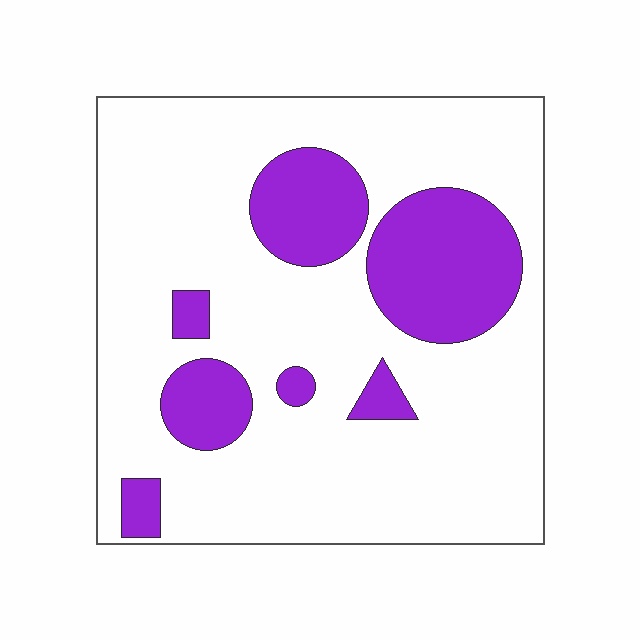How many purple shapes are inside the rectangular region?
7.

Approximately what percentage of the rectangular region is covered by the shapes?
Approximately 20%.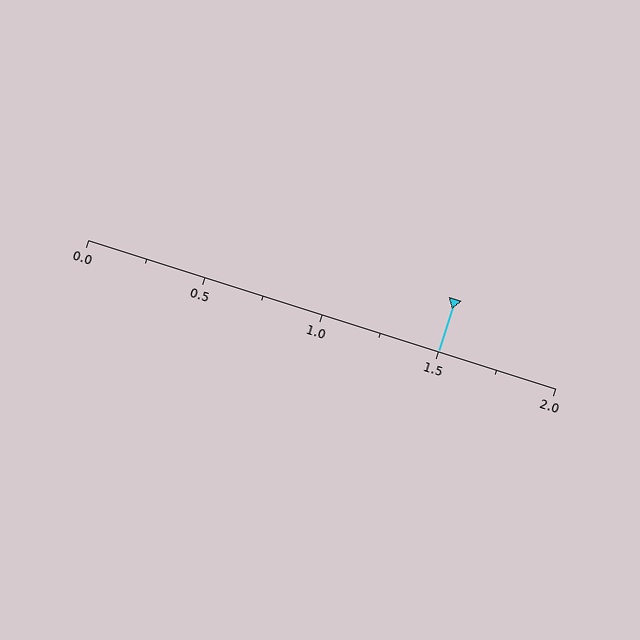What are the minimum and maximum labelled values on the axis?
The axis runs from 0.0 to 2.0.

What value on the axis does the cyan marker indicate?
The marker indicates approximately 1.5.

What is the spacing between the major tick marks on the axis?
The major ticks are spaced 0.5 apart.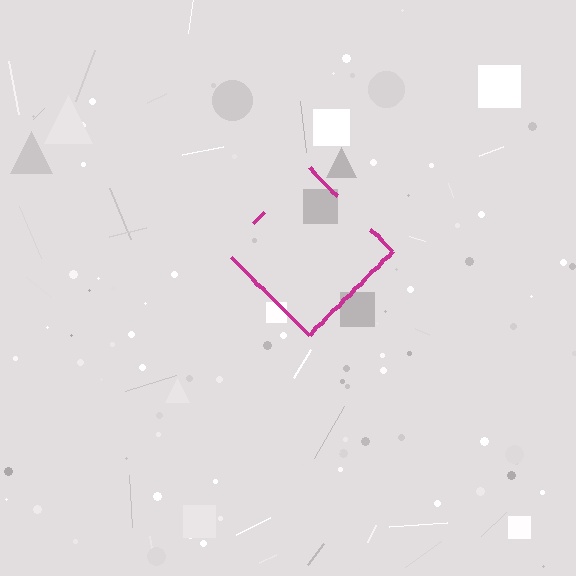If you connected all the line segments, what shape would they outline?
They would outline a diamond.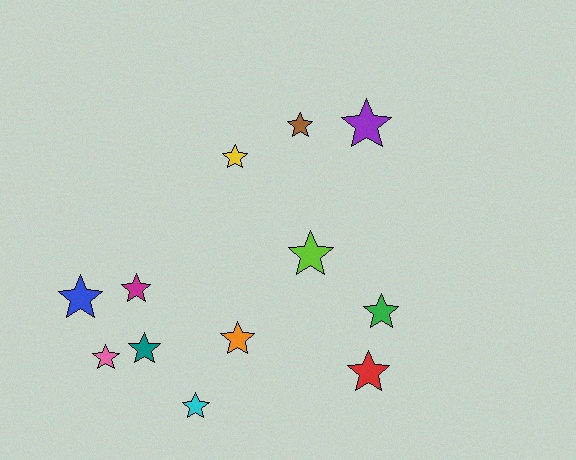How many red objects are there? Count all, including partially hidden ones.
There is 1 red object.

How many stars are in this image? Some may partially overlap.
There are 12 stars.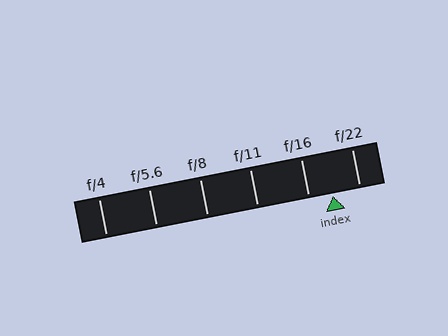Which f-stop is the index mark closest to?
The index mark is closest to f/16.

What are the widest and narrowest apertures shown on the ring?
The widest aperture shown is f/4 and the narrowest is f/22.